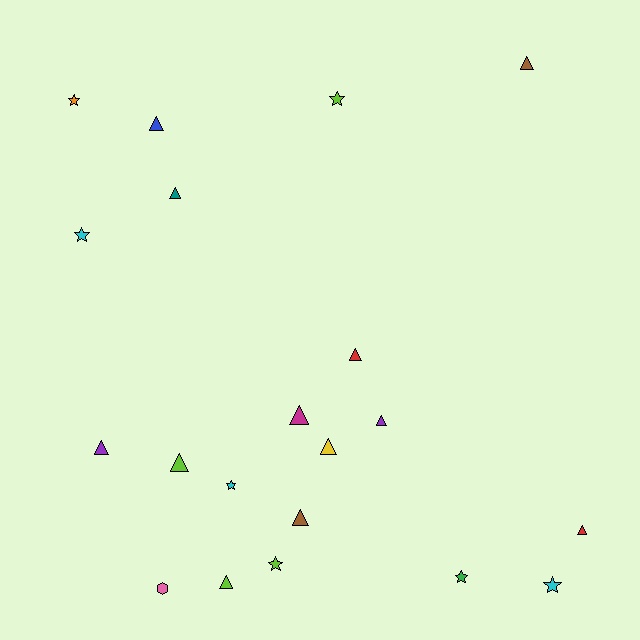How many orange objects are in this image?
There is 1 orange object.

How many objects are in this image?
There are 20 objects.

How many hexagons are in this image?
There is 1 hexagon.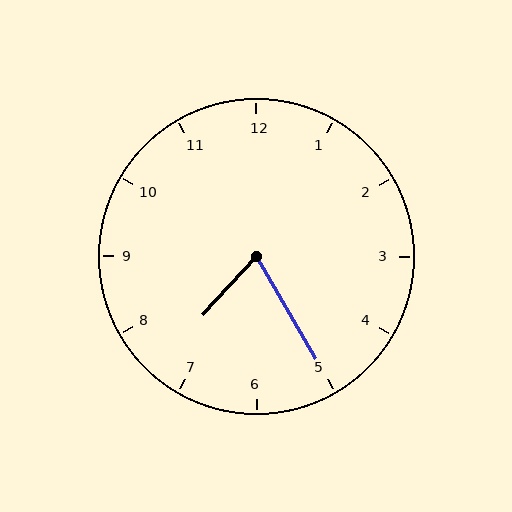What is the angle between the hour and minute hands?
Approximately 72 degrees.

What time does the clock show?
7:25.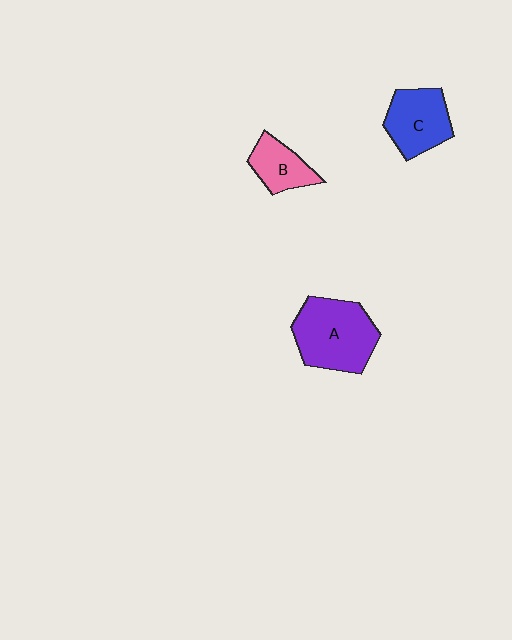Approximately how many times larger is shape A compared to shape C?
Approximately 1.4 times.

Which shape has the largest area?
Shape A (purple).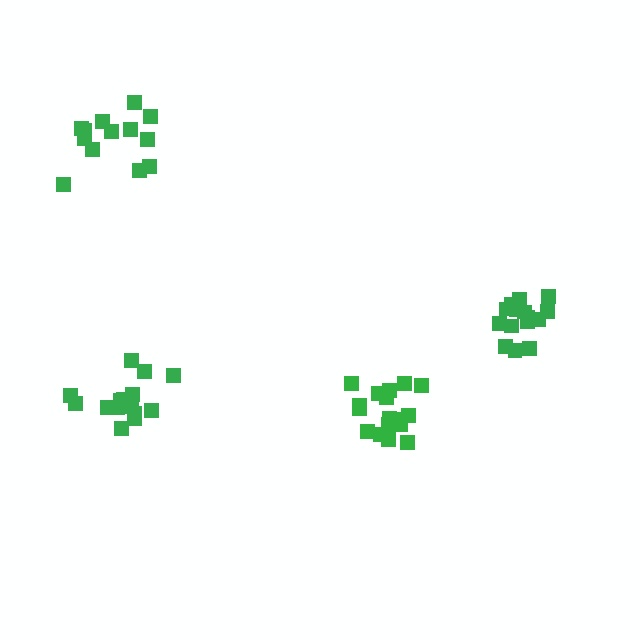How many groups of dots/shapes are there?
There are 4 groups.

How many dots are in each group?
Group 1: 13 dots, Group 2: 17 dots, Group 3: 17 dots, Group 4: 15 dots (62 total).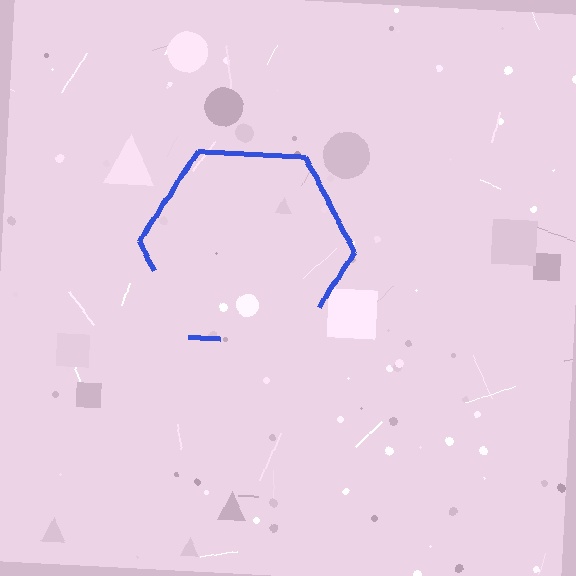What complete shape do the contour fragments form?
The contour fragments form a hexagon.